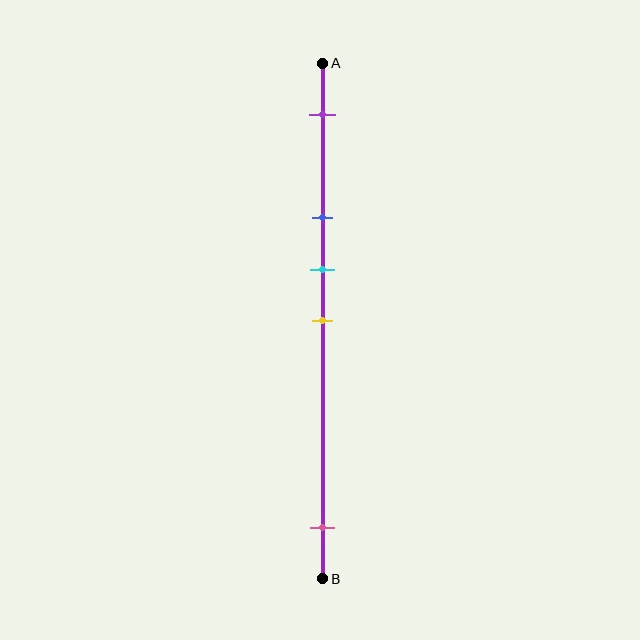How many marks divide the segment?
There are 5 marks dividing the segment.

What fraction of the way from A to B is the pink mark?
The pink mark is approximately 90% (0.9) of the way from A to B.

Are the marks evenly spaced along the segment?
No, the marks are not evenly spaced.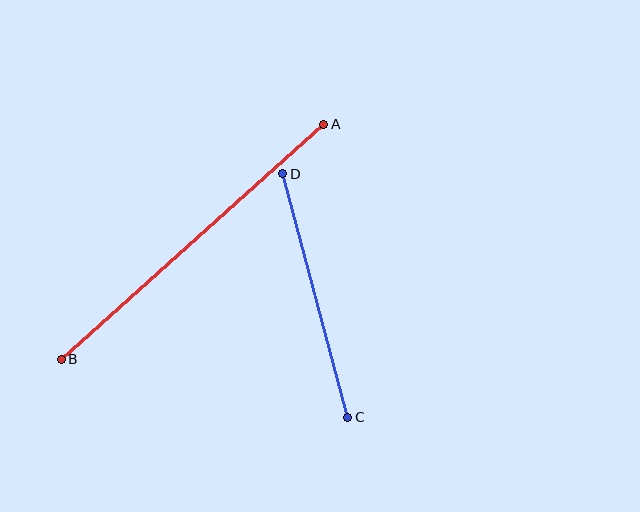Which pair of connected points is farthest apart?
Points A and B are farthest apart.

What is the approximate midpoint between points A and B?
The midpoint is at approximately (193, 242) pixels.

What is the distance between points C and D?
The distance is approximately 252 pixels.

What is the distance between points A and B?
The distance is approximately 353 pixels.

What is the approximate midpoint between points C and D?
The midpoint is at approximately (315, 295) pixels.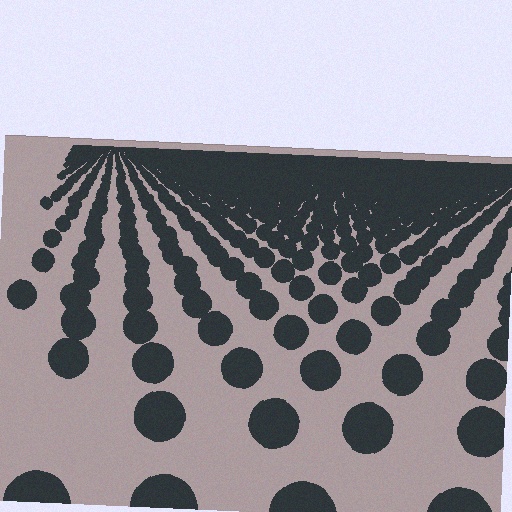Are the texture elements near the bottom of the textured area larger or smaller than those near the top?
Larger. Near the bottom, elements are closer to the viewer and appear at a bigger on-screen size.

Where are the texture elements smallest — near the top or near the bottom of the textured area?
Near the top.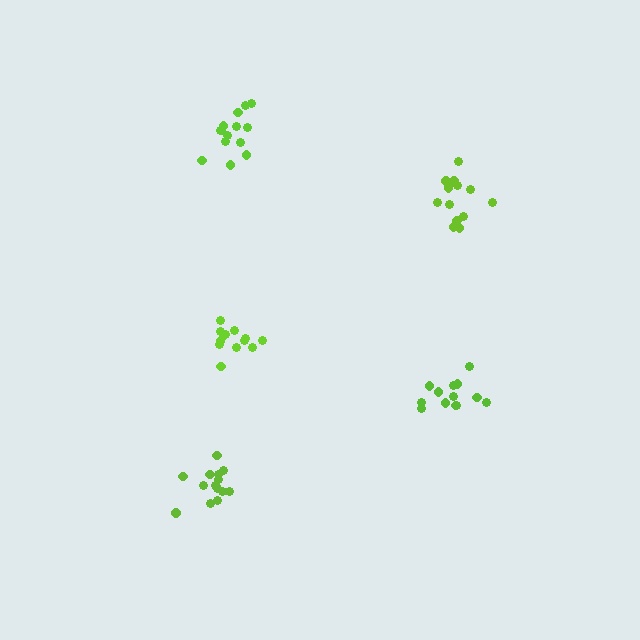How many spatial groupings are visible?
There are 5 spatial groupings.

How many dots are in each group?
Group 1: 13 dots, Group 2: 13 dots, Group 3: 14 dots, Group 4: 14 dots, Group 5: 13 dots (67 total).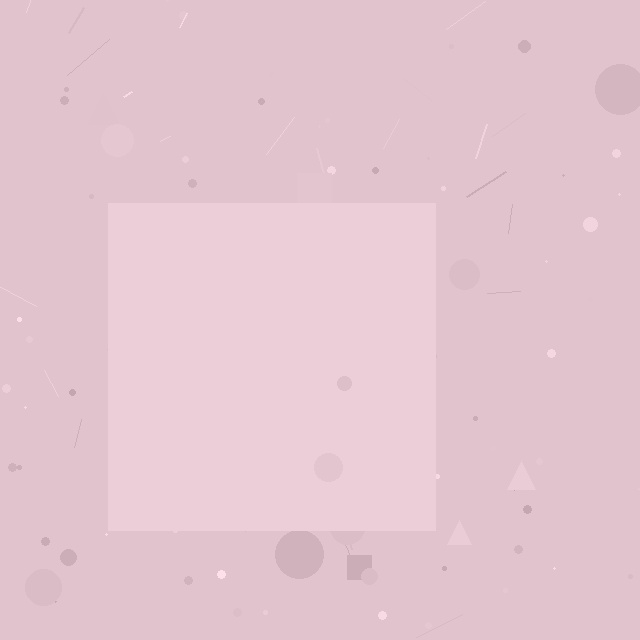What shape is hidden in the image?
A square is hidden in the image.